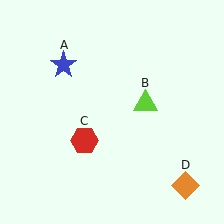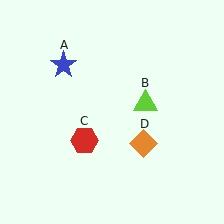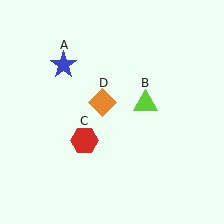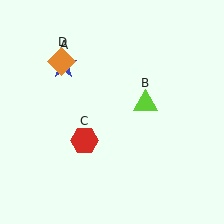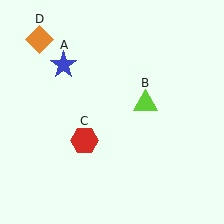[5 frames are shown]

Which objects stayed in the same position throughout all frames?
Blue star (object A) and lime triangle (object B) and red hexagon (object C) remained stationary.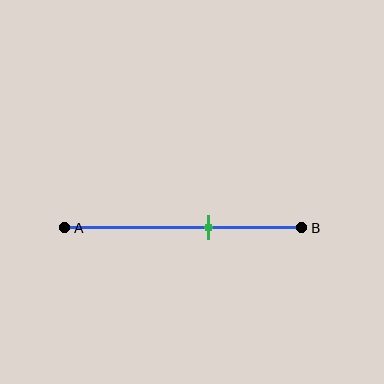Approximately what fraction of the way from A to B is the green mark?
The green mark is approximately 60% of the way from A to B.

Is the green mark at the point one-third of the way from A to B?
No, the mark is at about 60% from A, not at the 33% one-third point.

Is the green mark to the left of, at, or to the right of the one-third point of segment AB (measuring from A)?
The green mark is to the right of the one-third point of segment AB.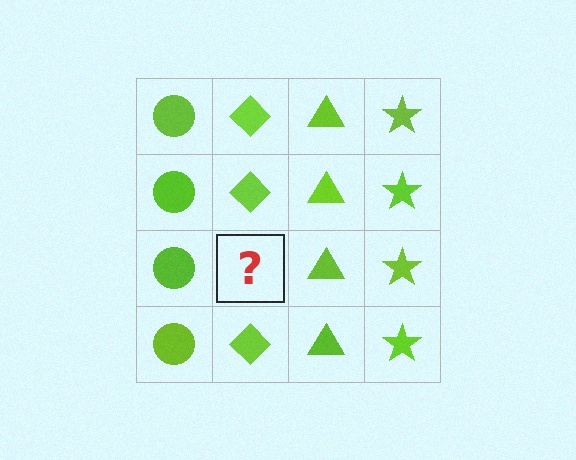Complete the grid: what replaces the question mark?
The question mark should be replaced with a lime diamond.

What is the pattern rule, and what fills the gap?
The rule is that each column has a consistent shape. The gap should be filled with a lime diamond.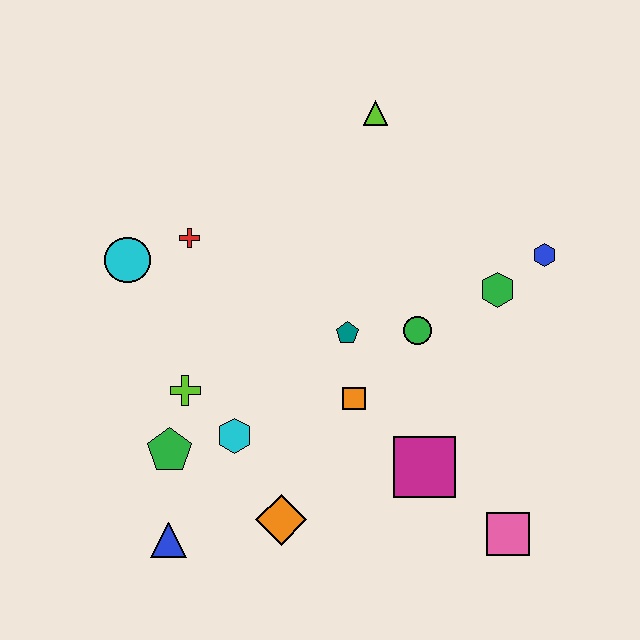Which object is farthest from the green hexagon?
The blue triangle is farthest from the green hexagon.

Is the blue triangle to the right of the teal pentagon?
No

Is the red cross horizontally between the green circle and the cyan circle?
Yes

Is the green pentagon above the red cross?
No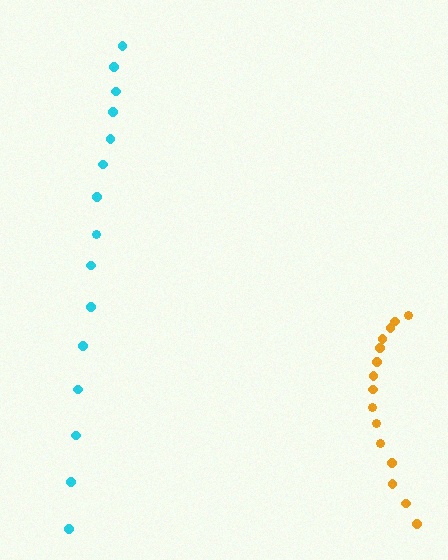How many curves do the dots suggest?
There are 2 distinct paths.